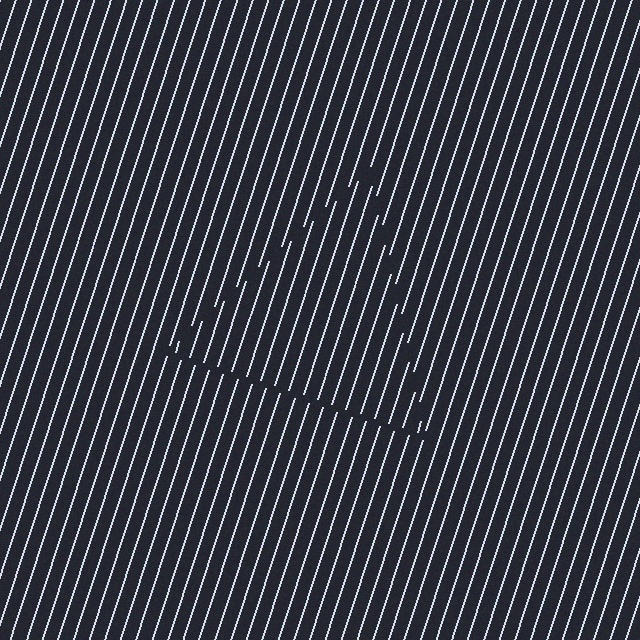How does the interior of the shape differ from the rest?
The interior of the shape contains the same grating, shifted by half a period — the contour is defined by the phase discontinuity where line-ends from the inner and outer gratings abut.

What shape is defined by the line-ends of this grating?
An illusory triangle. The interior of the shape contains the same grating, shifted by half a period — the contour is defined by the phase discontinuity where line-ends from the inner and outer gratings abut.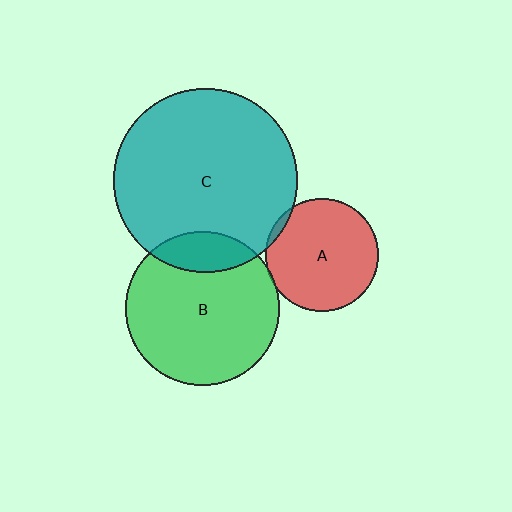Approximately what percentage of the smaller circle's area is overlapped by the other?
Approximately 5%.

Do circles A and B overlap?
Yes.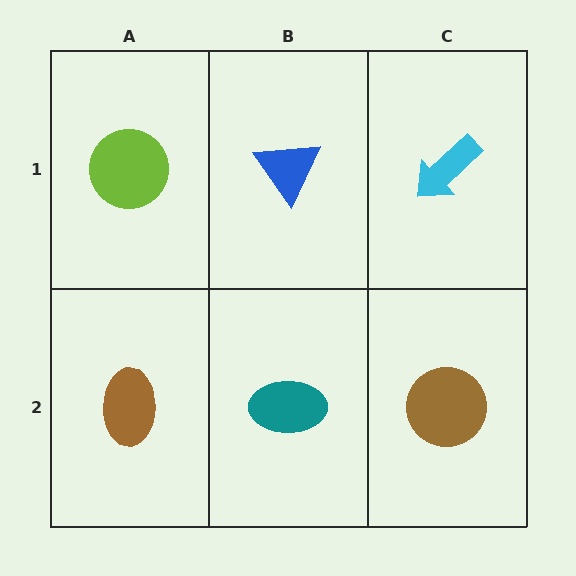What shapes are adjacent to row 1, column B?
A teal ellipse (row 2, column B), a lime circle (row 1, column A), a cyan arrow (row 1, column C).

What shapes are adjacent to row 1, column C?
A brown circle (row 2, column C), a blue triangle (row 1, column B).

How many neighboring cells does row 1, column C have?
2.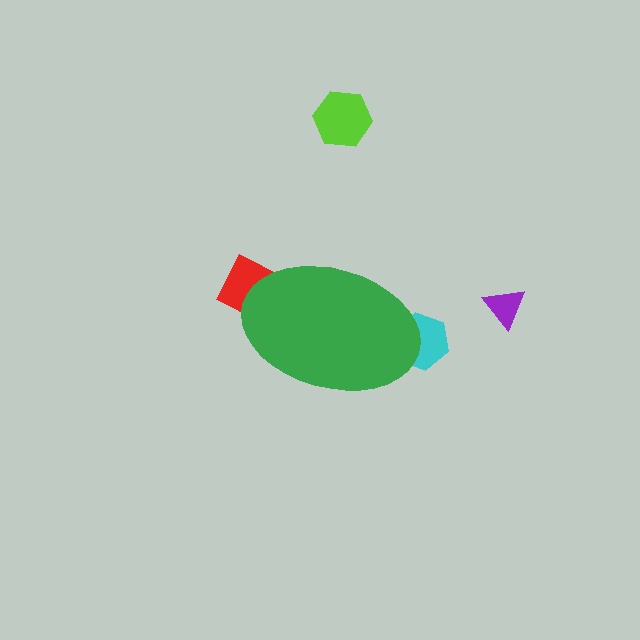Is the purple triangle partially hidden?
No, the purple triangle is fully visible.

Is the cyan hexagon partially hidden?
Yes, the cyan hexagon is partially hidden behind the green ellipse.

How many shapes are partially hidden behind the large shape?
2 shapes are partially hidden.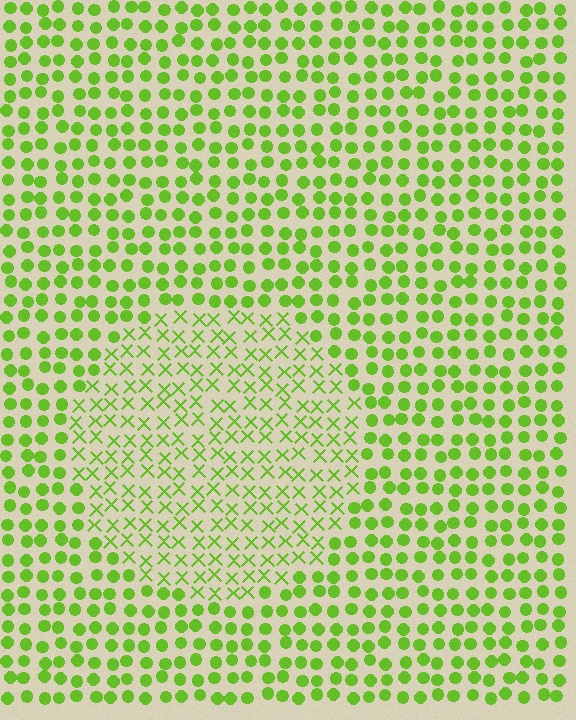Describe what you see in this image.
The image is filled with small lime elements arranged in a uniform grid. A circle-shaped region contains X marks, while the surrounding area contains circles. The boundary is defined purely by the change in element shape.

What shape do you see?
I see a circle.